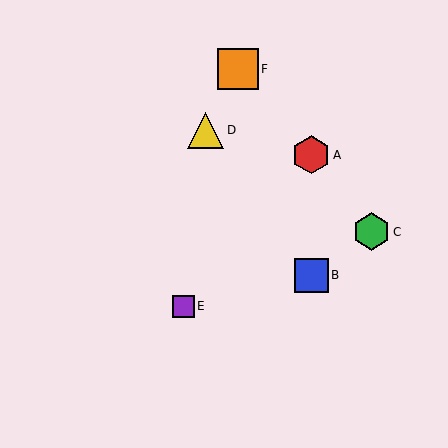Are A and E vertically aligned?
No, A is at x≈311 and E is at x≈183.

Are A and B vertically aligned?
Yes, both are at x≈311.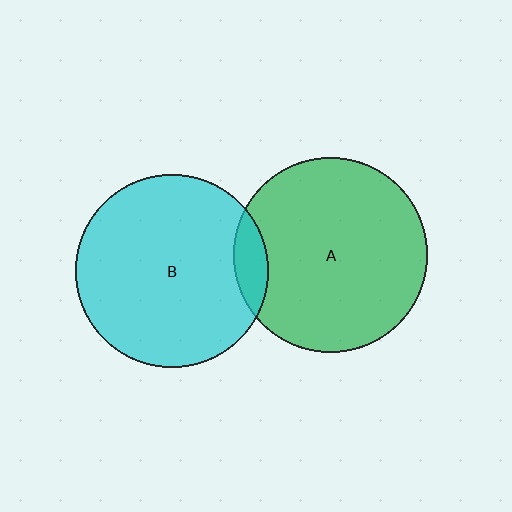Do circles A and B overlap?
Yes.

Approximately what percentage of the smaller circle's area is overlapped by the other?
Approximately 10%.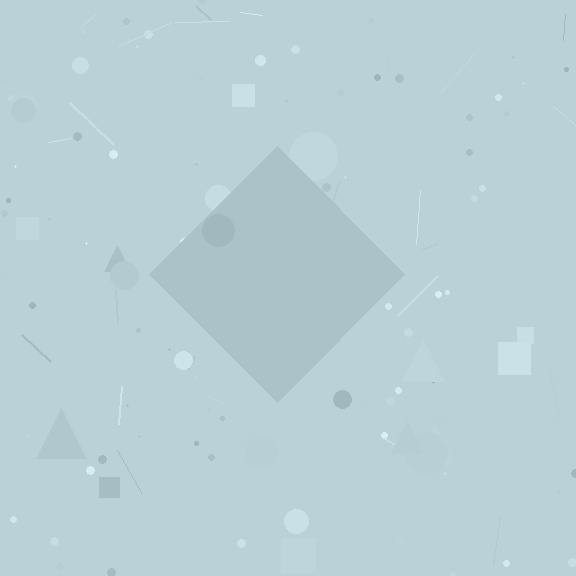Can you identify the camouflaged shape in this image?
The camouflaged shape is a diamond.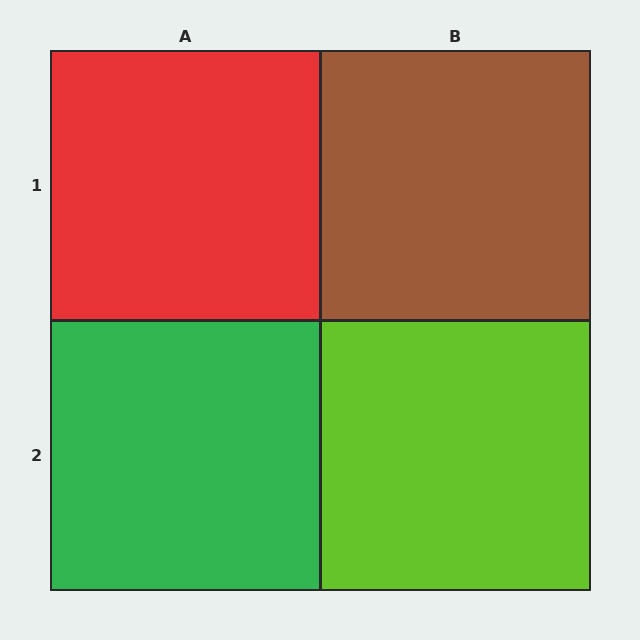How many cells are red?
1 cell is red.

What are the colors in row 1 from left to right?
Red, brown.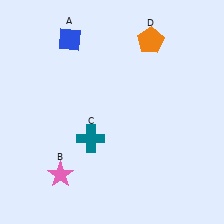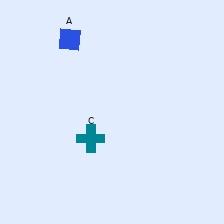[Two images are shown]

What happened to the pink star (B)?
The pink star (B) was removed in Image 2. It was in the bottom-left area of Image 1.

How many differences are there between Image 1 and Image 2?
There are 2 differences between the two images.